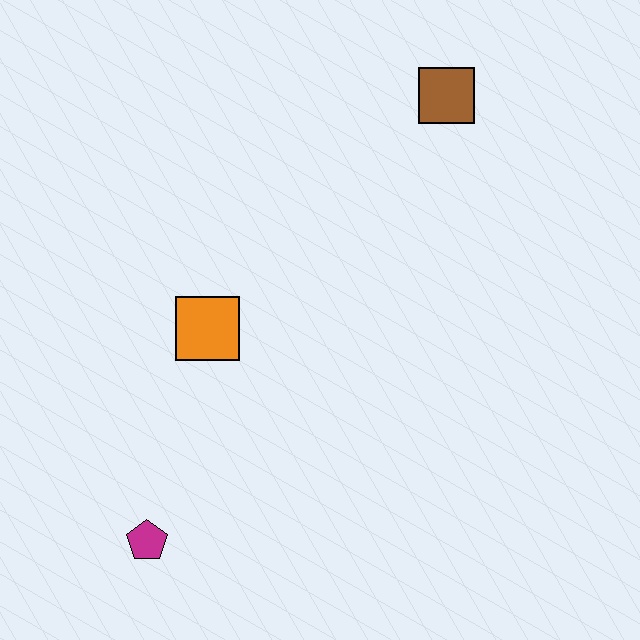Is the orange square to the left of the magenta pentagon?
No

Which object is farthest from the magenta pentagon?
The brown square is farthest from the magenta pentagon.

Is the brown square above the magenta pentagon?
Yes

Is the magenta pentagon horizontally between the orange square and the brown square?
No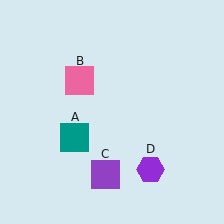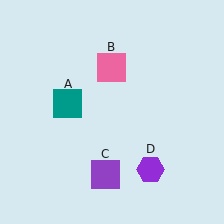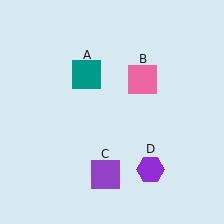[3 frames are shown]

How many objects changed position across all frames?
2 objects changed position: teal square (object A), pink square (object B).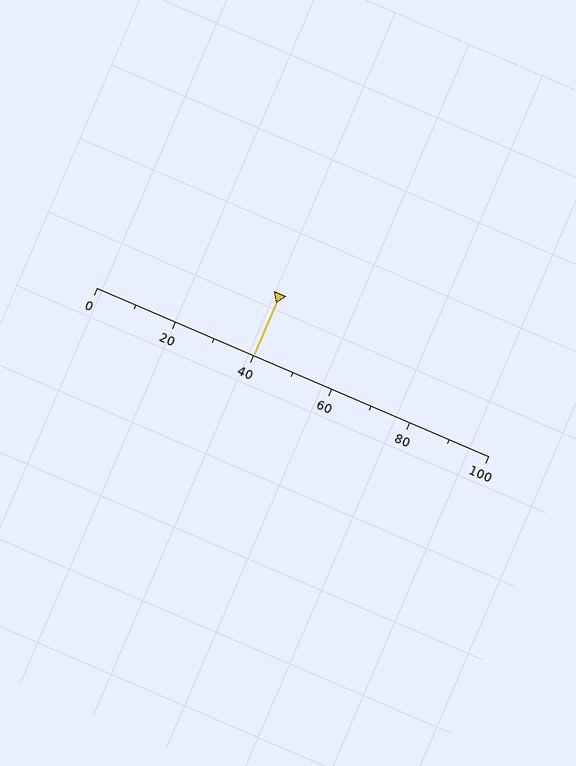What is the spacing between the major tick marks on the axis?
The major ticks are spaced 20 apart.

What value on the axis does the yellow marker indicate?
The marker indicates approximately 40.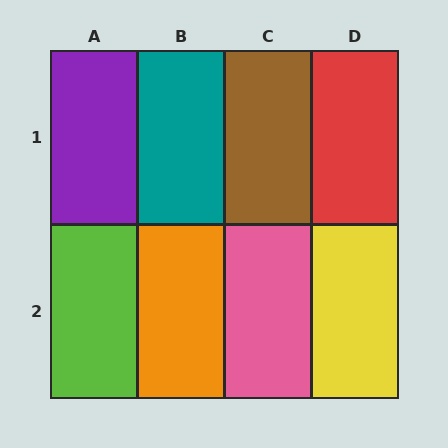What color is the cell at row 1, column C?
Brown.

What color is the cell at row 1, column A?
Purple.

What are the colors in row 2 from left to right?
Lime, orange, pink, yellow.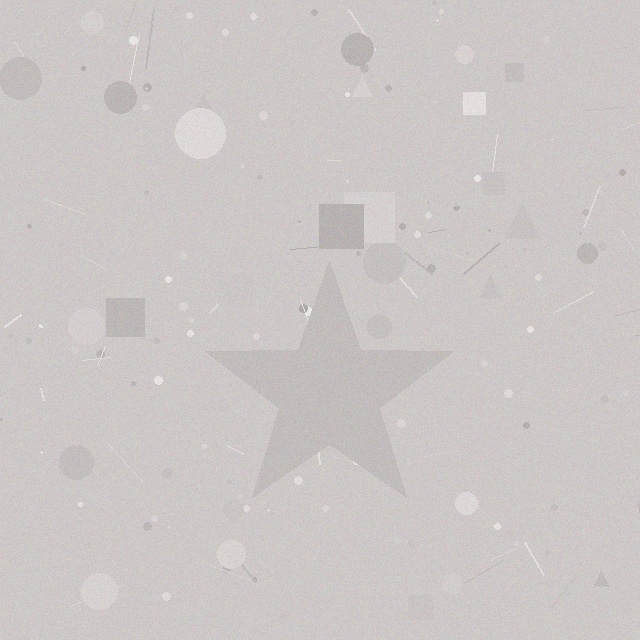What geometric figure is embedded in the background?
A star is embedded in the background.